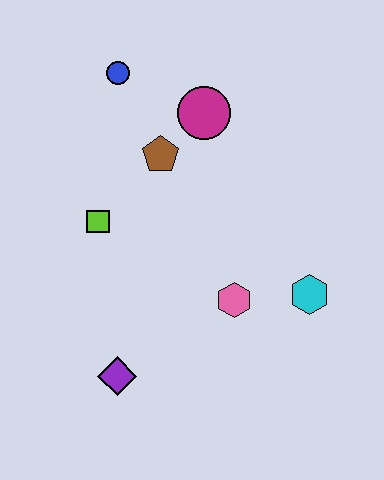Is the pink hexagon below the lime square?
Yes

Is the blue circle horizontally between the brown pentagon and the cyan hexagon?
No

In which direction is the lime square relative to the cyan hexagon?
The lime square is to the left of the cyan hexagon.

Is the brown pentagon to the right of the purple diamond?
Yes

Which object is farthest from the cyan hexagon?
The blue circle is farthest from the cyan hexagon.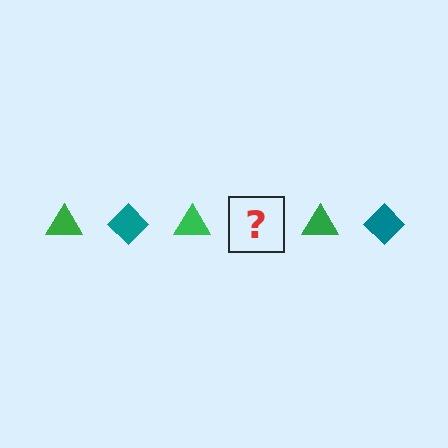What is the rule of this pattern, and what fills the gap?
The rule is that the pattern alternates between green triangle and teal diamond. The gap should be filled with a teal diamond.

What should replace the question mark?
The question mark should be replaced with a teal diamond.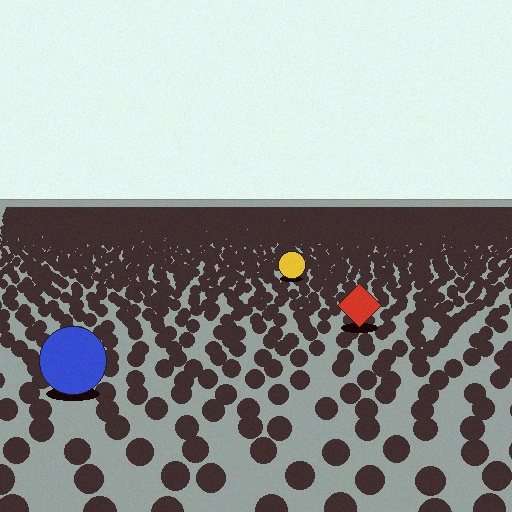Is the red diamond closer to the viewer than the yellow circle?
Yes. The red diamond is closer — you can tell from the texture gradient: the ground texture is coarser near it.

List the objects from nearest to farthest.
From nearest to farthest: the blue circle, the red diamond, the yellow circle.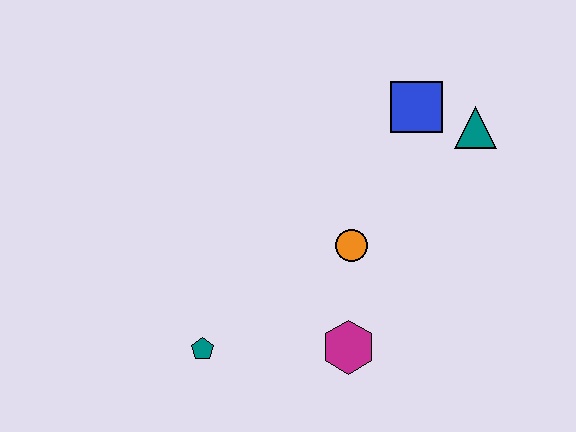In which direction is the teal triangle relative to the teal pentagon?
The teal triangle is to the right of the teal pentagon.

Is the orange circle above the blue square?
No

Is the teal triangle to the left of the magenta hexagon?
No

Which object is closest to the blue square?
The teal triangle is closest to the blue square.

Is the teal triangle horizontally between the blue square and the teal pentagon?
No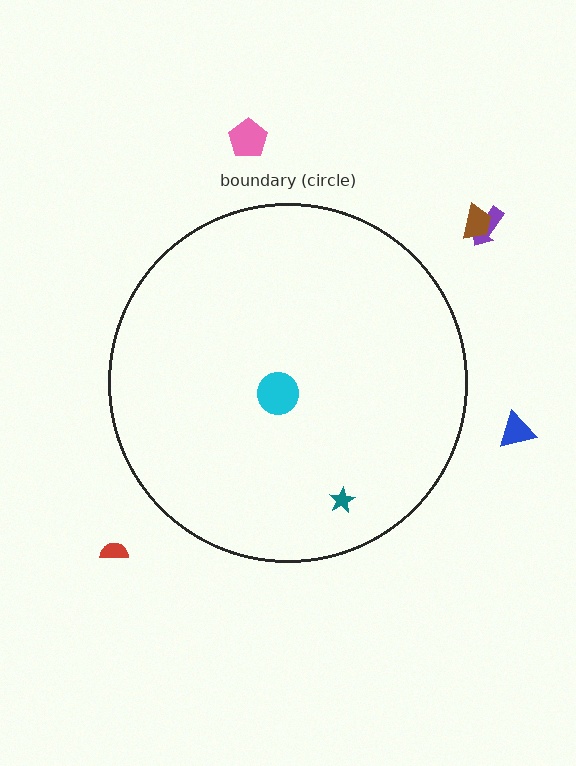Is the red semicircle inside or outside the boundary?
Outside.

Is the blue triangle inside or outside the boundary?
Outside.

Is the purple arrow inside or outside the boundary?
Outside.